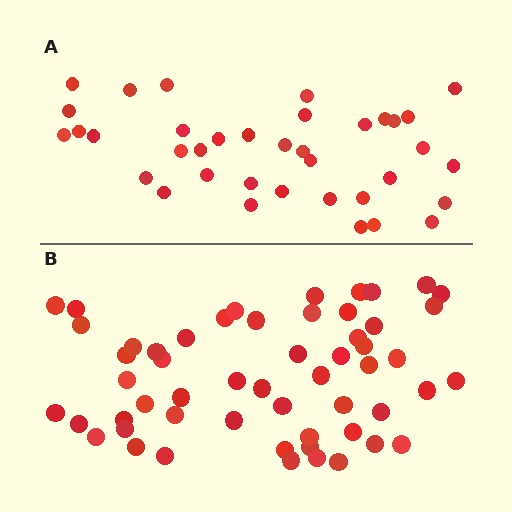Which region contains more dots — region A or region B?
Region B (the bottom region) has more dots.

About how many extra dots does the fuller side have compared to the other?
Region B has approximately 20 more dots than region A.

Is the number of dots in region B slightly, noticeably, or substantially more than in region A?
Region B has substantially more. The ratio is roughly 1.5 to 1.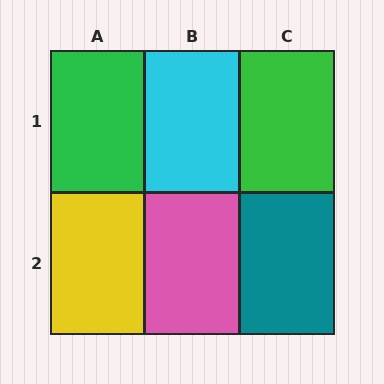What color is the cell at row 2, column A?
Yellow.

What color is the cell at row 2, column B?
Pink.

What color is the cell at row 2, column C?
Teal.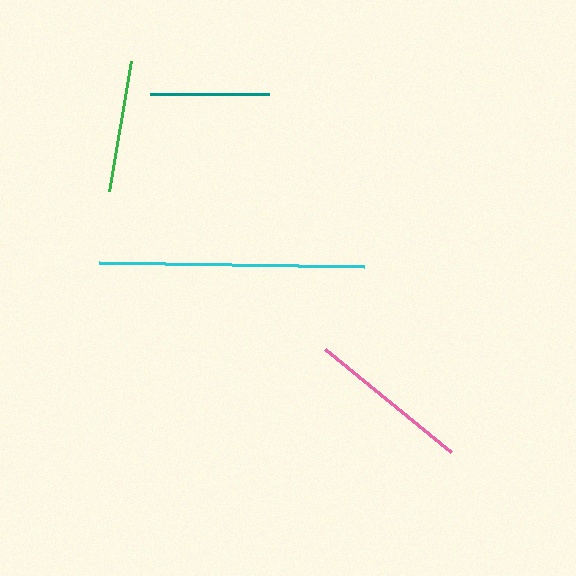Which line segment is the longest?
The cyan line is the longest at approximately 265 pixels.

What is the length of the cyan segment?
The cyan segment is approximately 265 pixels long.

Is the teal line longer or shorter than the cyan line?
The cyan line is longer than the teal line.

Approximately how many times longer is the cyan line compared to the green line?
The cyan line is approximately 2.0 times the length of the green line.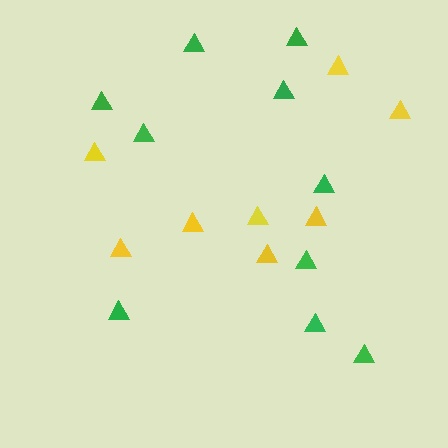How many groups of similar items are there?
There are 2 groups: one group of yellow triangles (8) and one group of green triangles (10).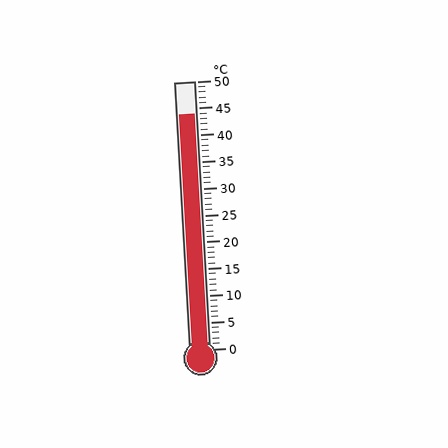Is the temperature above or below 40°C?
The temperature is above 40°C.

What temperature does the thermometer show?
The thermometer shows approximately 44°C.